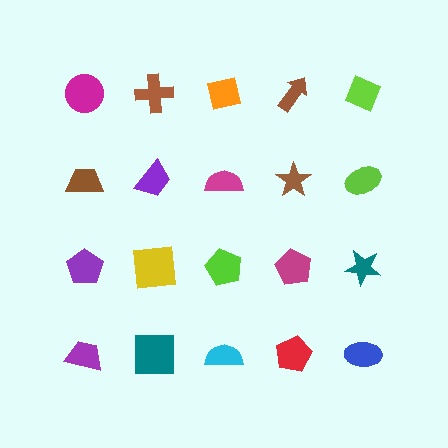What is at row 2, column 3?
A magenta semicircle.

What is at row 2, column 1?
A brown trapezoid.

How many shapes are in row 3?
5 shapes.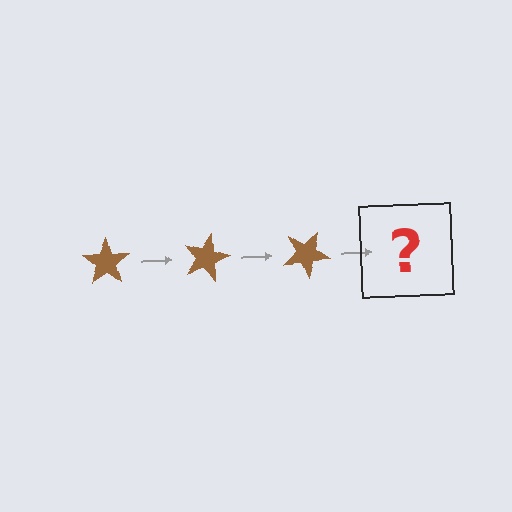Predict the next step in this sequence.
The next step is a brown star rotated 45 degrees.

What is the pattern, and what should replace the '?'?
The pattern is that the star rotates 15 degrees each step. The '?' should be a brown star rotated 45 degrees.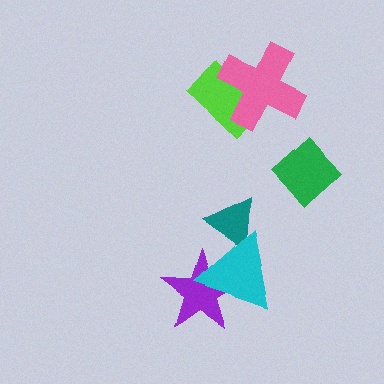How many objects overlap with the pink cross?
1 object overlaps with the pink cross.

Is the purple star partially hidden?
Yes, it is partially covered by another shape.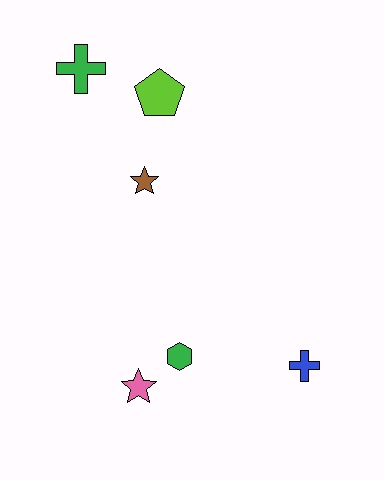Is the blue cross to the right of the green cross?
Yes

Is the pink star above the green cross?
No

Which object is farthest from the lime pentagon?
The blue cross is farthest from the lime pentagon.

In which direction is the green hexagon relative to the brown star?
The green hexagon is below the brown star.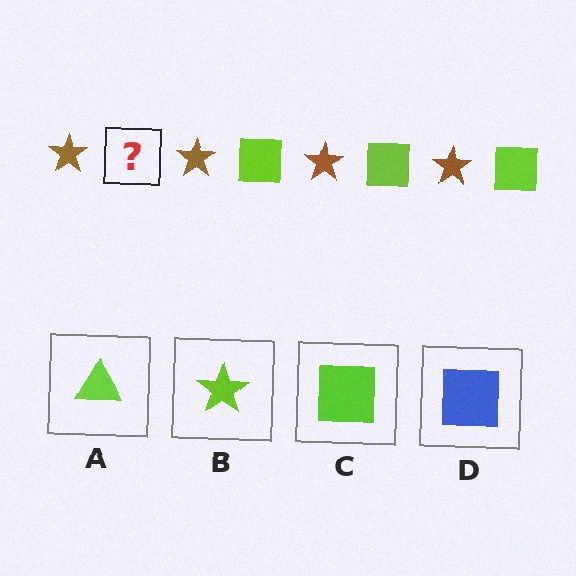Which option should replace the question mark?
Option C.